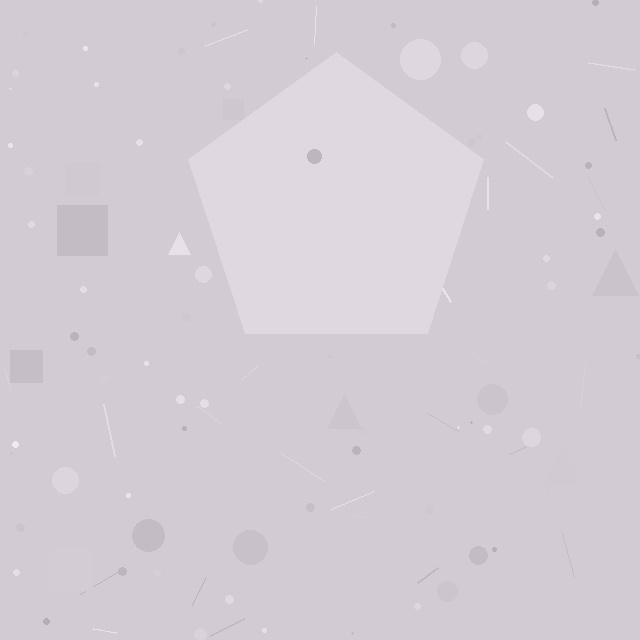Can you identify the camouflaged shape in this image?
The camouflaged shape is a pentagon.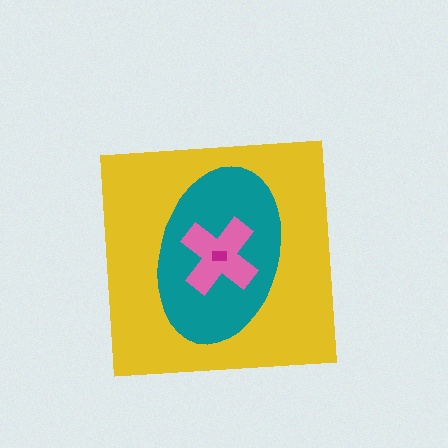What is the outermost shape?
The yellow square.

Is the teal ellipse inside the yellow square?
Yes.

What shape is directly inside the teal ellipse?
The pink cross.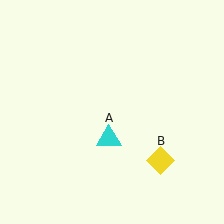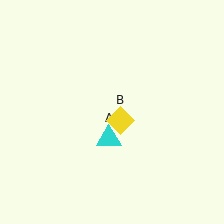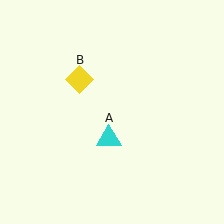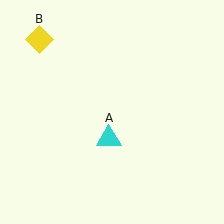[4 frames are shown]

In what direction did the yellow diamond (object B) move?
The yellow diamond (object B) moved up and to the left.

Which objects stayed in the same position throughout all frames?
Cyan triangle (object A) remained stationary.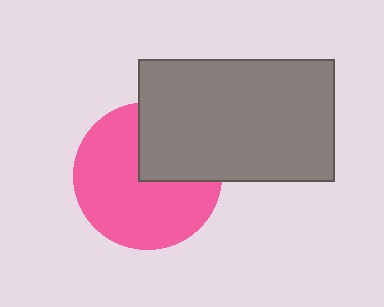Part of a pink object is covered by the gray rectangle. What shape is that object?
It is a circle.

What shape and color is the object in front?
The object in front is a gray rectangle.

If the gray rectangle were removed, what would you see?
You would see the complete pink circle.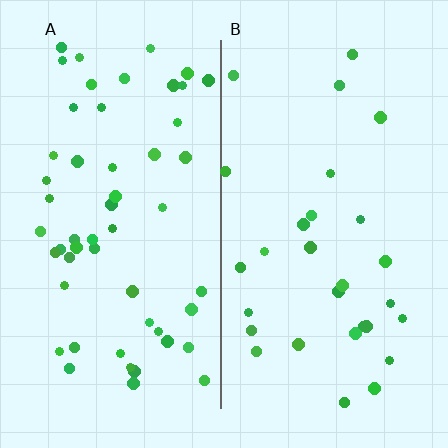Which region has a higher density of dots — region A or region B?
A (the left).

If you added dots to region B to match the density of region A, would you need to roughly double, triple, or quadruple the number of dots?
Approximately double.